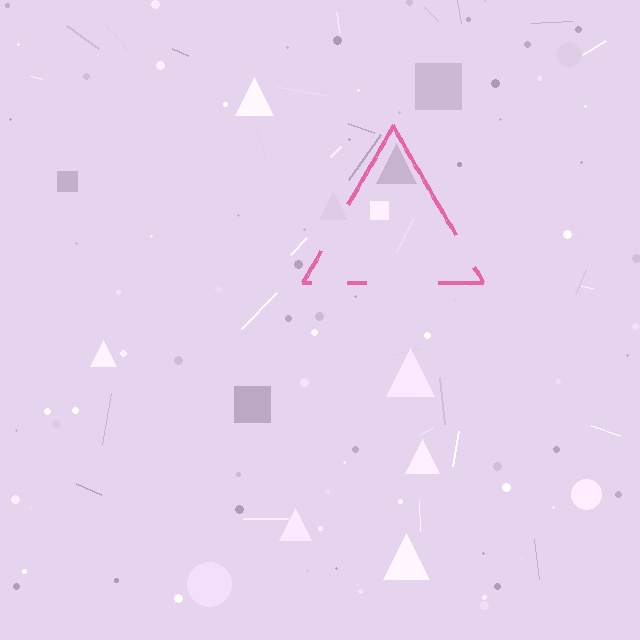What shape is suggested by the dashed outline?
The dashed outline suggests a triangle.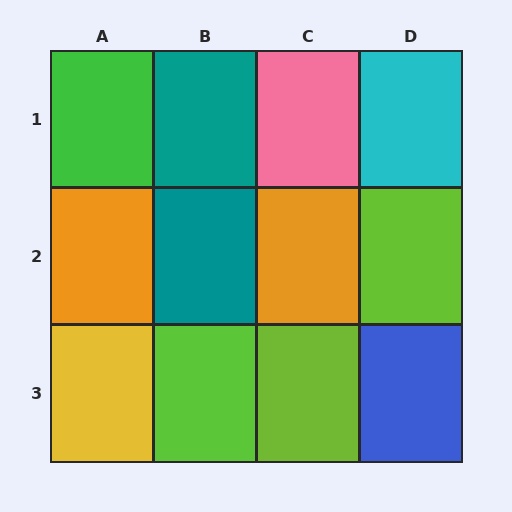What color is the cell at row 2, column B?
Teal.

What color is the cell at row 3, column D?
Blue.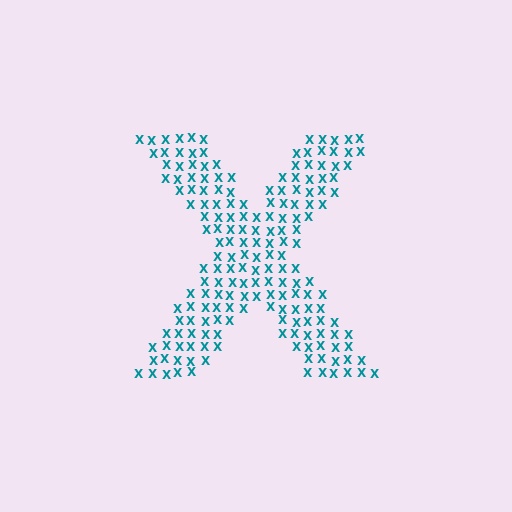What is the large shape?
The large shape is the letter X.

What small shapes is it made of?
It is made of small letter X's.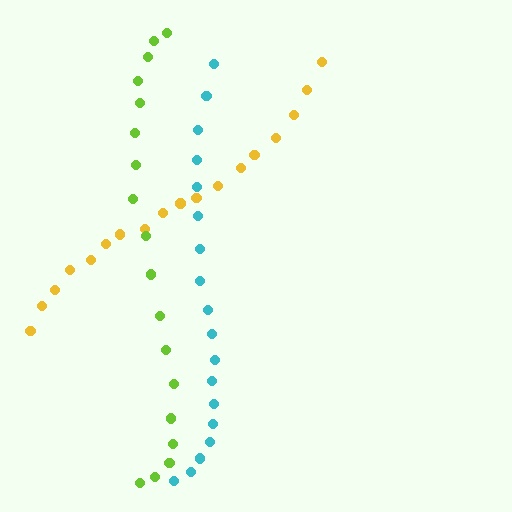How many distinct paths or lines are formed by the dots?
There are 3 distinct paths.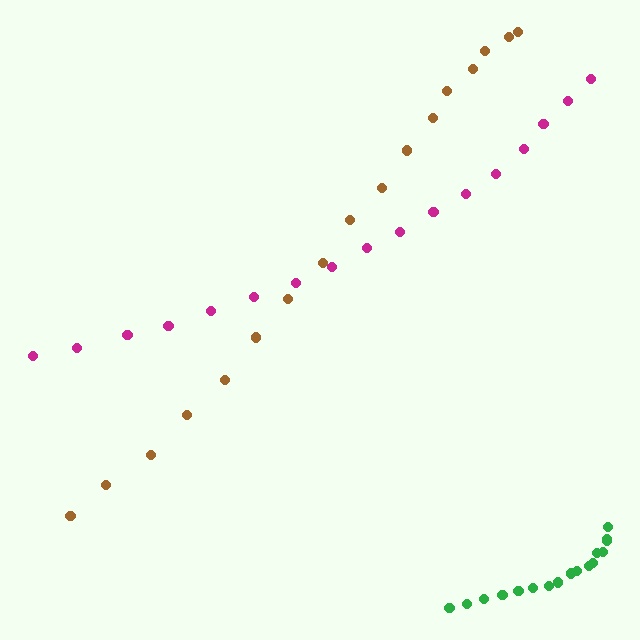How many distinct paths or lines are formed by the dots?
There are 3 distinct paths.